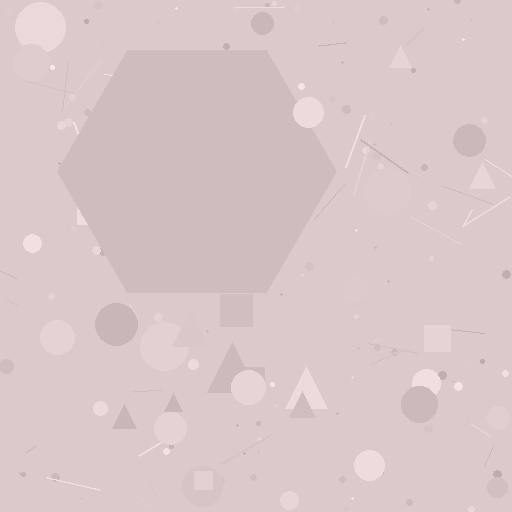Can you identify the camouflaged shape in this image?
The camouflaged shape is a hexagon.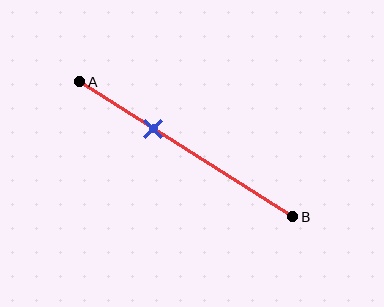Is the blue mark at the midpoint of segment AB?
No, the mark is at about 35% from A, not at the 50% midpoint.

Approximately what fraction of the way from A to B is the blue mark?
The blue mark is approximately 35% of the way from A to B.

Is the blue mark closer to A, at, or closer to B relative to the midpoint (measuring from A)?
The blue mark is closer to point A than the midpoint of segment AB.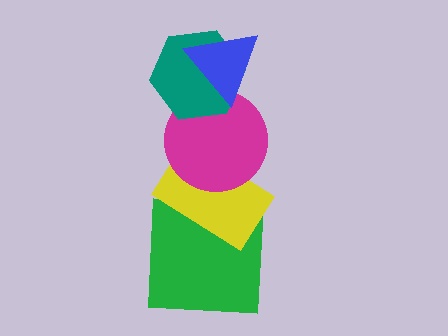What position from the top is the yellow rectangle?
The yellow rectangle is 4th from the top.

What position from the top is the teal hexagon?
The teal hexagon is 2nd from the top.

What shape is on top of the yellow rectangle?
The magenta circle is on top of the yellow rectangle.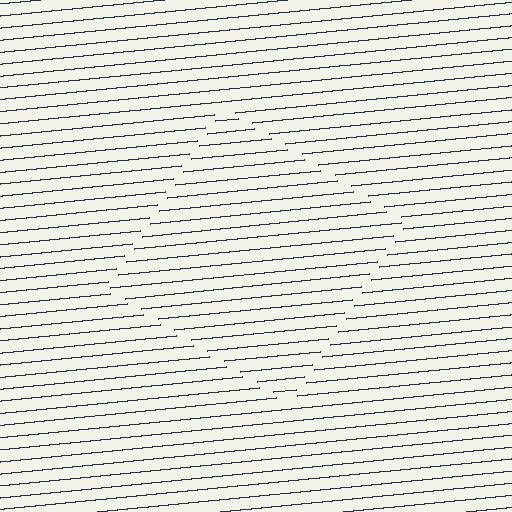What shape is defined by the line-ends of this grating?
An illusory square. The interior of the shape contains the same grating, shifted by half a period — the contour is defined by the phase discontinuity where line-ends from the inner and outer gratings abut.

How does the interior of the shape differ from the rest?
The interior of the shape contains the same grating, shifted by half a period — the contour is defined by the phase discontinuity where line-ends from the inner and outer gratings abut.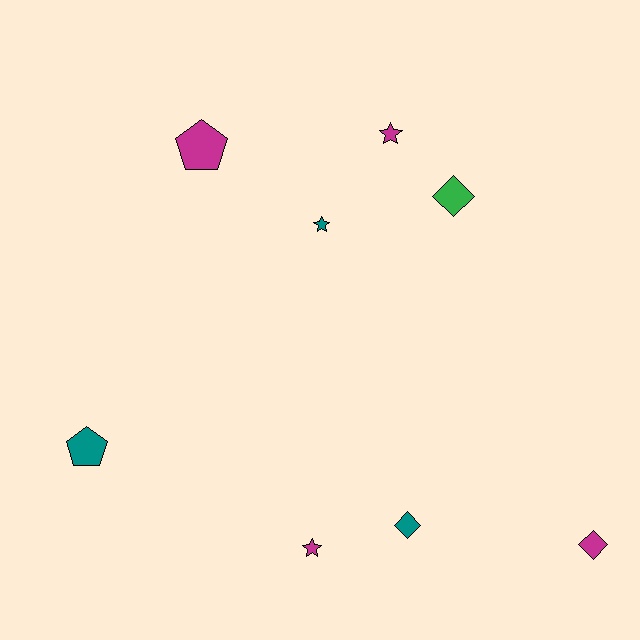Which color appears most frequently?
Magenta, with 4 objects.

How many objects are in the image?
There are 8 objects.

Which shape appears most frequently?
Diamond, with 3 objects.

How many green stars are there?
There are no green stars.